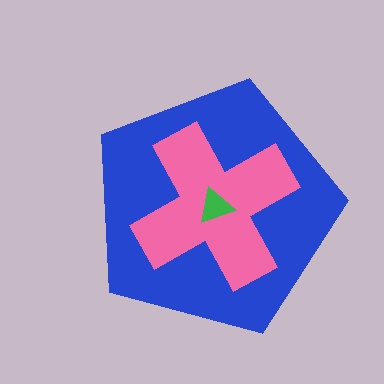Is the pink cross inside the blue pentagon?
Yes.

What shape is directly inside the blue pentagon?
The pink cross.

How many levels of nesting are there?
3.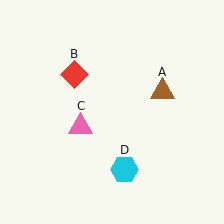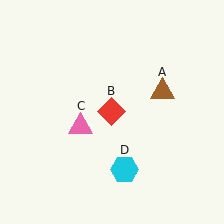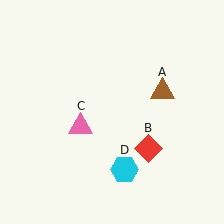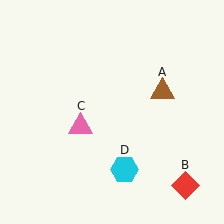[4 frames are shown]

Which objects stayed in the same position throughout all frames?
Brown triangle (object A) and pink triangle (object C) and cyan hexagon (object D) remained stationary.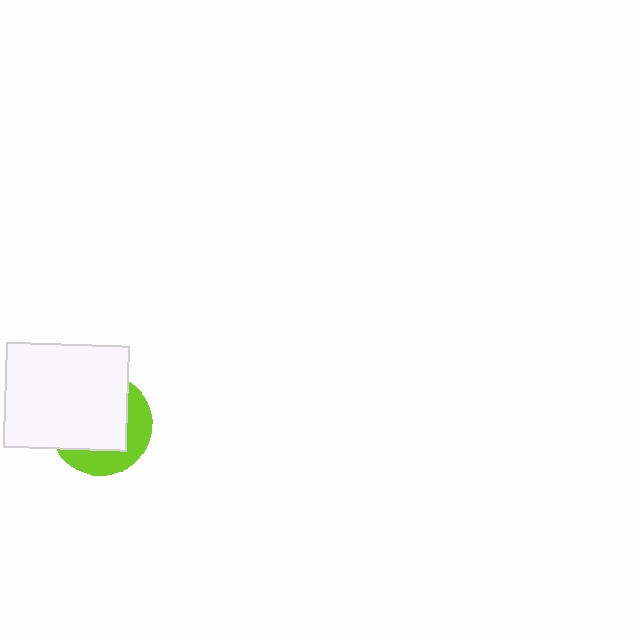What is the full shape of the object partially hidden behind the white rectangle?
The partially hidden object is a lime circle.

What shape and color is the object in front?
The object in front is a white rectangle.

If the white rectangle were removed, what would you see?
You would see the complete lime circle.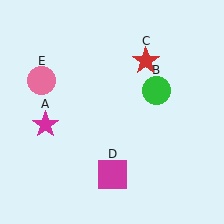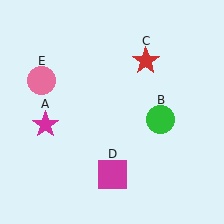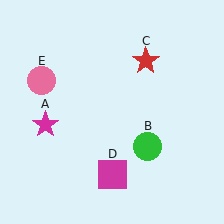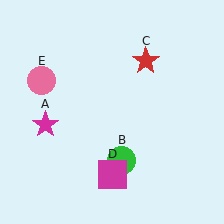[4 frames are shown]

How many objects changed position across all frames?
1 object changed position: green circle (object B).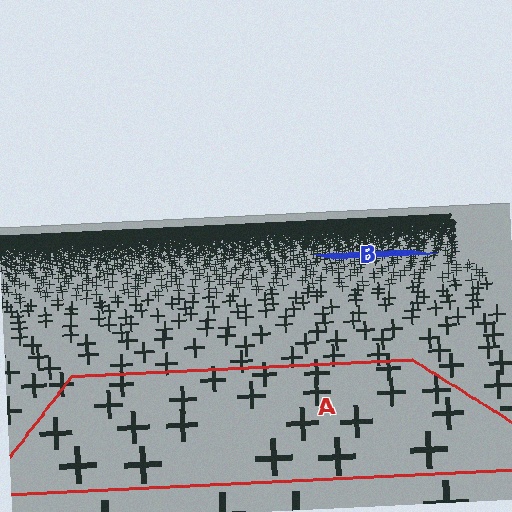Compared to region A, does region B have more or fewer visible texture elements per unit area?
Region B has more texture elements per unit area — they are packed more densely because it is farther away.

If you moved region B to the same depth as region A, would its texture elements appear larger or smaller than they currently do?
They would appear larger. At a closer depth, the same texture elements are projected at a bigger on-screen size.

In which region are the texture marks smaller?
The texture marks are smaller in region B, because it is farther away.